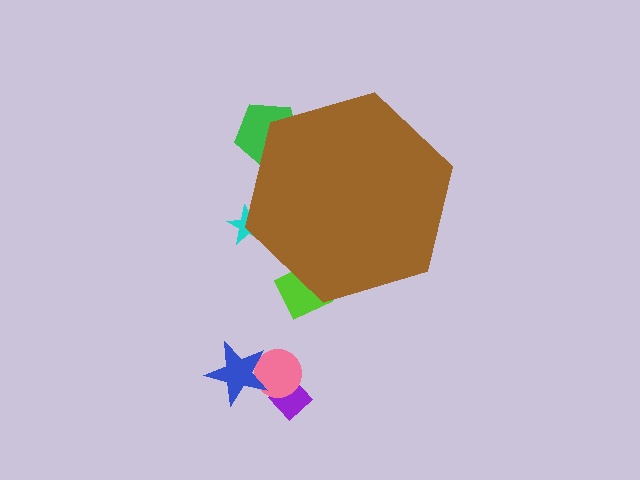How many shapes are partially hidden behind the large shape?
3 shapes are partially hidden.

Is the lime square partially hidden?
Yes, the lime square is partially hidden behind the brown hexagon.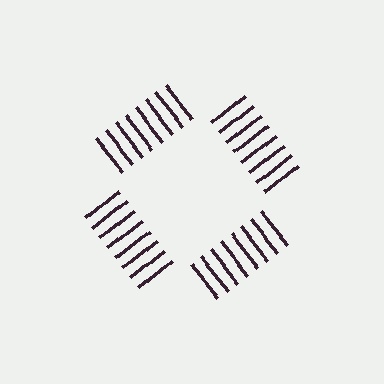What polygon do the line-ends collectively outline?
An illusory square — the line segments terminate on its edges but no continuous stroke is drawn.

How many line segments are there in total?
32 — 8 along each of the 4 edges.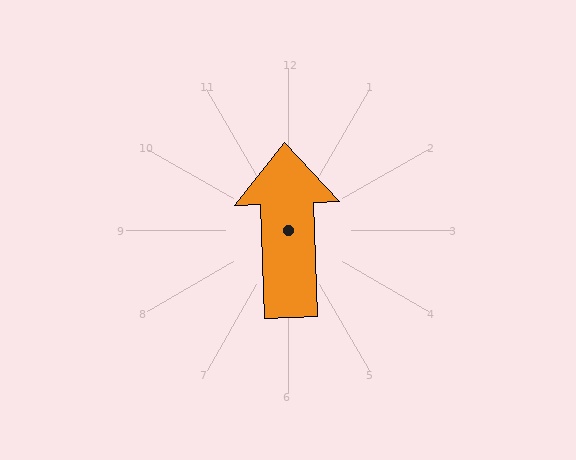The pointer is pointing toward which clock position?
Roughly 12 o'clock.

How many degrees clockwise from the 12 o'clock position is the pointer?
Approximately 358 degrees.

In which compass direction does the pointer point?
North.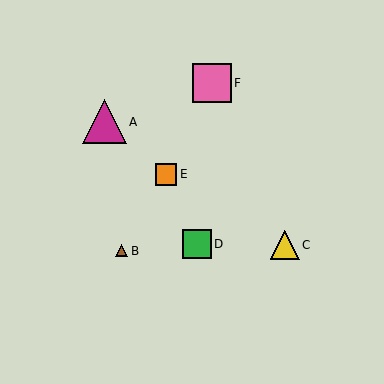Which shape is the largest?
The magenta triangle (labeled A) is the largest.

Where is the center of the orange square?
The center of the orange square is at (166, 174).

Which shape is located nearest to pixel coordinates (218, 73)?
The pink square (labeled F) at (212, 83) is nearest to that location.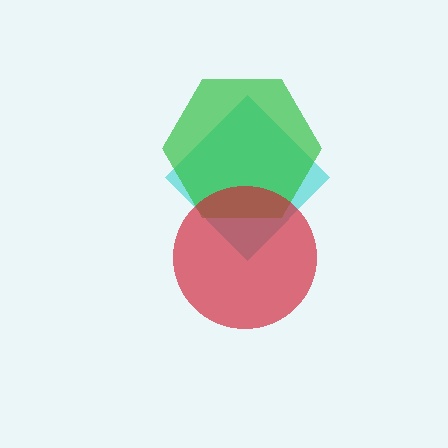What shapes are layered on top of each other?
The layered shapes are: a cyan diamond, a green hexagon, a red circle.